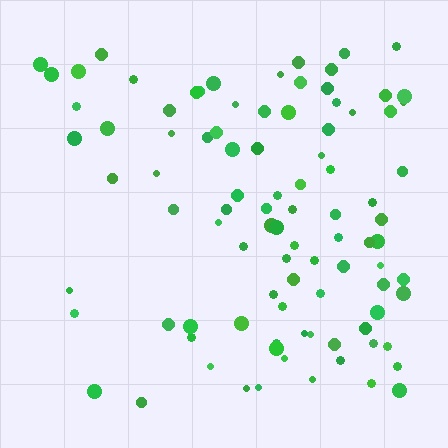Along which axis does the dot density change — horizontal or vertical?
Horizontal.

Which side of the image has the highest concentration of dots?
The right.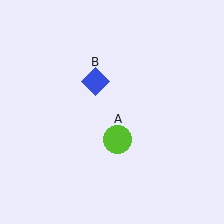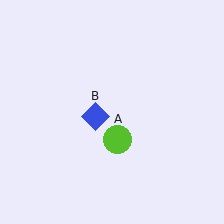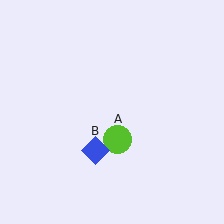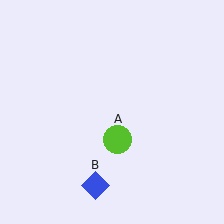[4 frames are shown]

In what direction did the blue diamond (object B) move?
The blue diamond (object B) moved down.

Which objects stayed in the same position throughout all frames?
Lime circle (object A) remained stationary.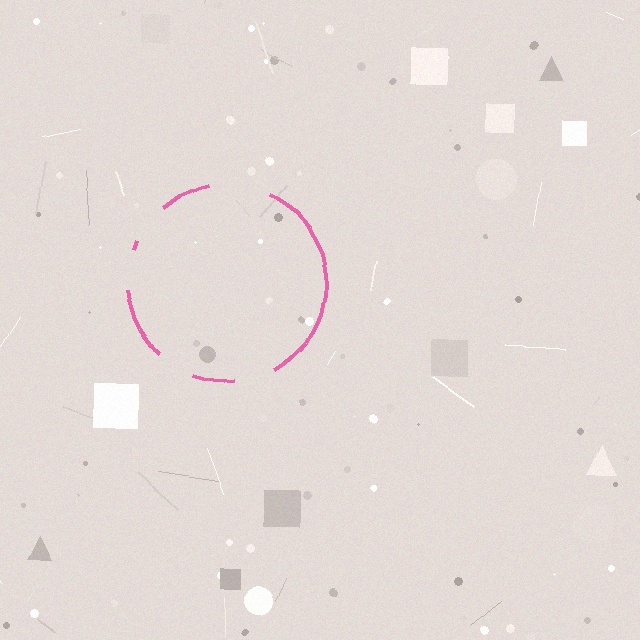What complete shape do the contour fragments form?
The contour fragments form a circle.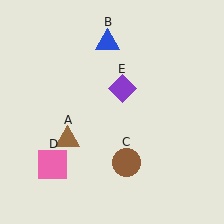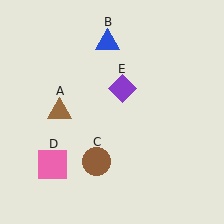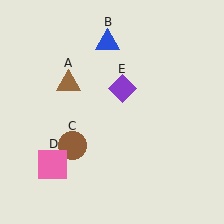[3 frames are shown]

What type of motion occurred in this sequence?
The brown triangle (object A), brown circle (object C) rotated clockwise around the center of the scene.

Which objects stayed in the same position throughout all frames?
Blue triangle (object B) and pink square (object D) and purple diamond (object E) remained stationary.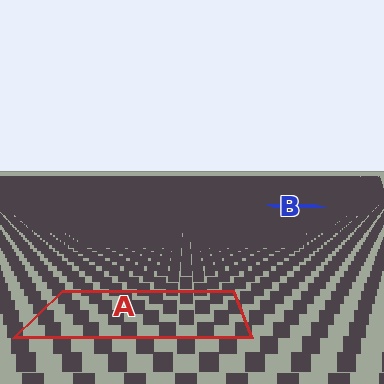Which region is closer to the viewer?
Region A is closer. The texture elements there are larger and more spread out.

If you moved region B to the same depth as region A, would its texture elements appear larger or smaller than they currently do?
They would appear larger. At a closer depth, the same texture elements are projected at a bigger on-screen size.